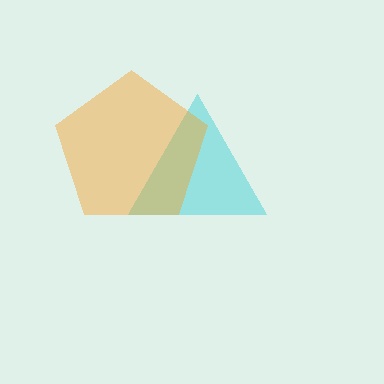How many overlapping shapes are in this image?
There are 2 overlapping shapes in the image.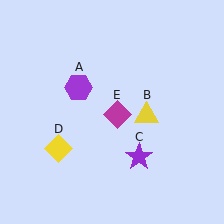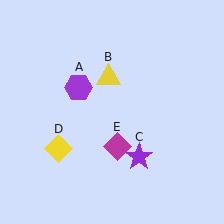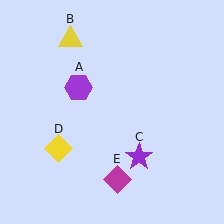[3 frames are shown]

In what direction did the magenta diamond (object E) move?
The magenta diamond (object E) moved down.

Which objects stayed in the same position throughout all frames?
Purple hexagon (object A) and purple star (object C) and yellow diamond (object D) remained stationary.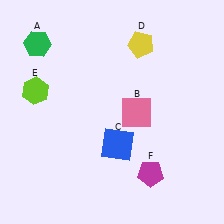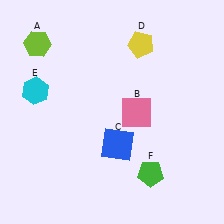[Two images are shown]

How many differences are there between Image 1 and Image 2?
There are 3 differences between the two images.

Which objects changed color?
A changed from green to lime. E changed from lime to cyan. F changed from magenta to green.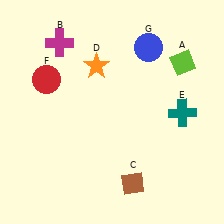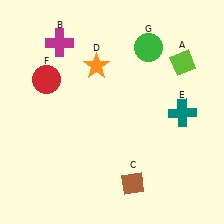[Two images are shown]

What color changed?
The circle (G) changed from blue in Image 1 to green in Image 2.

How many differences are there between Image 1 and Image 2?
There is 1 difference between the two images.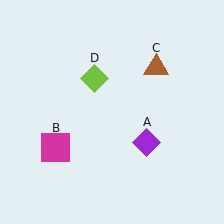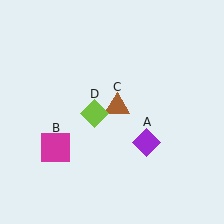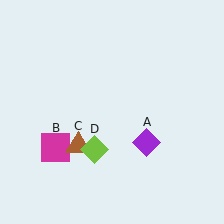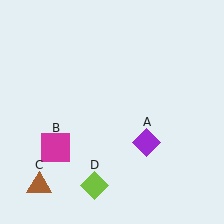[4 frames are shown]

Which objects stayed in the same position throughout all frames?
Purple diamond (object A) and magenta square (object B) remained stationary.